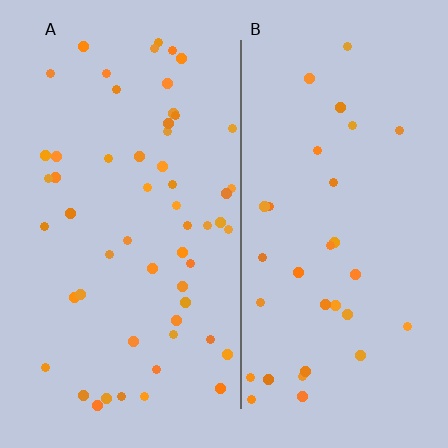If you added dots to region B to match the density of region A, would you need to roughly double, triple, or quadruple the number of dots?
Approximately double.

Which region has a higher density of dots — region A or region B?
A (the left).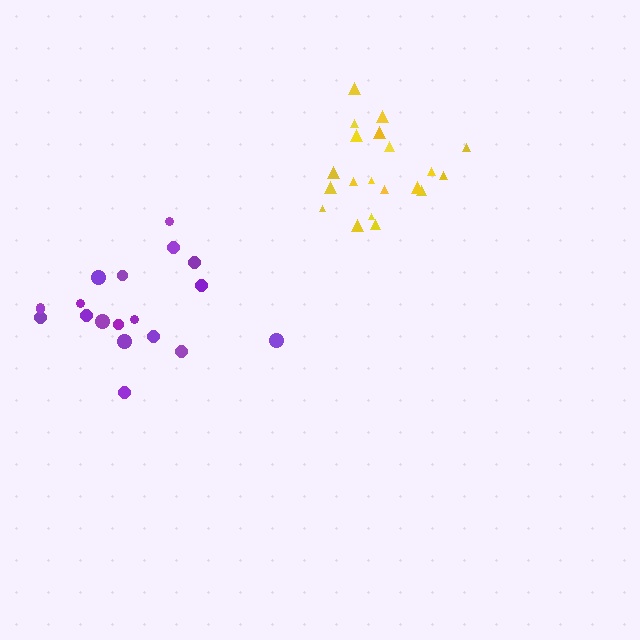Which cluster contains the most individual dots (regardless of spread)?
Yellow (20).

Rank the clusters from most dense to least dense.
yellow, purple.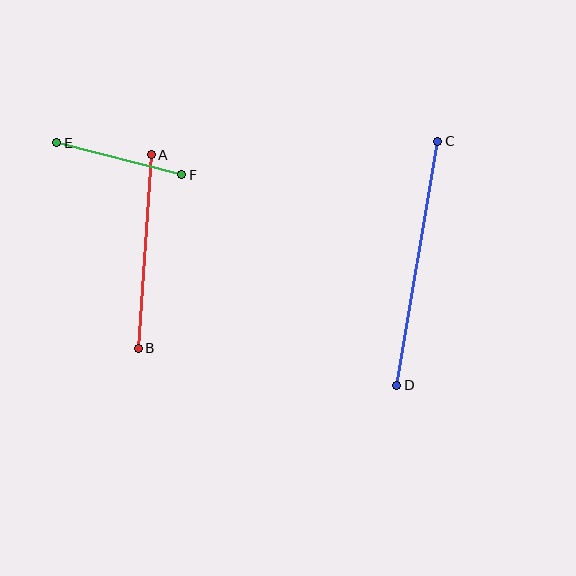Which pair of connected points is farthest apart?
Points C and D are farthest apart.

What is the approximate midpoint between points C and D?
The midpoint is at approximately (417, 263) pixels.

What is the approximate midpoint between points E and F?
The midpoint is at approximately (119, 159) pixels.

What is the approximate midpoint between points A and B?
The midpoint is at approximately (145, 251) pixels.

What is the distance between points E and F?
The distance is approximately 129 pixels.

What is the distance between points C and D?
The distance is approximately 247 pixels.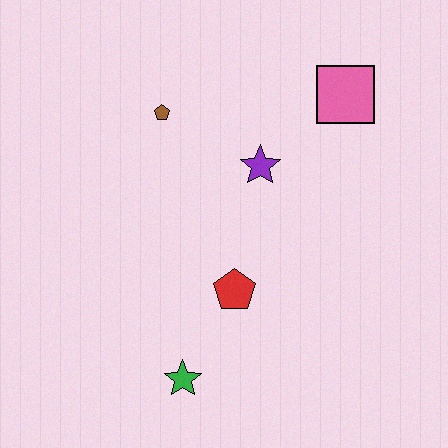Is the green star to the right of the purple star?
No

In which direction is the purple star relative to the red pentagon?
The purple star is above the red pentagon.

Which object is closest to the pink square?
The purple star is closest to the pink square.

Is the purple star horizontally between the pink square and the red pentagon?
Yes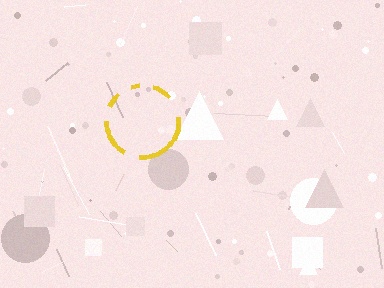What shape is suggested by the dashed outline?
The dashed outline suggests a circle.